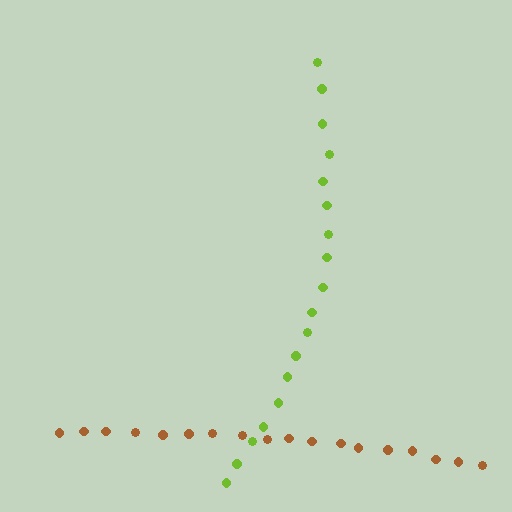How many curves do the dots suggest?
There are 2 distinct paths.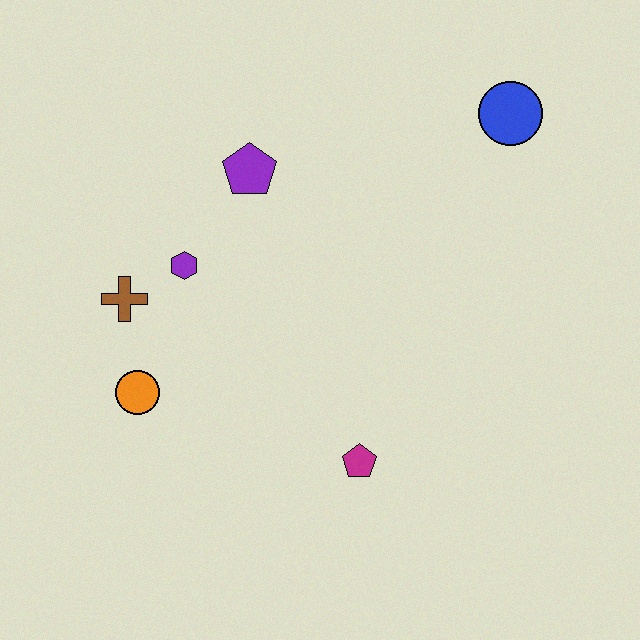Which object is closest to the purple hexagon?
The brown cross is closest to the purple hexagon.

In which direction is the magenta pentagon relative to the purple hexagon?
The magenta pentagon is below the purple hexagon.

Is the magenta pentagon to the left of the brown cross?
No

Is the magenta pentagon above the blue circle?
No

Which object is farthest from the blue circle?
The orange circle is farthest from the blue circle.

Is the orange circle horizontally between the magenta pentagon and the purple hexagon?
No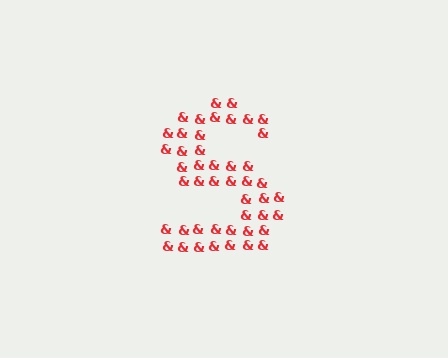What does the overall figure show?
The overall figure shows the letter S.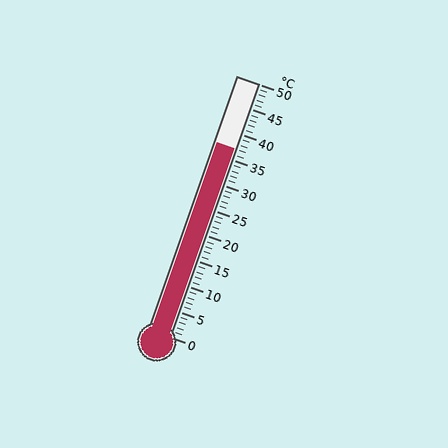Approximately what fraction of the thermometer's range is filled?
The thermometer is filled to approximately 75% of its range.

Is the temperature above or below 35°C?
The temperature is above 35°C.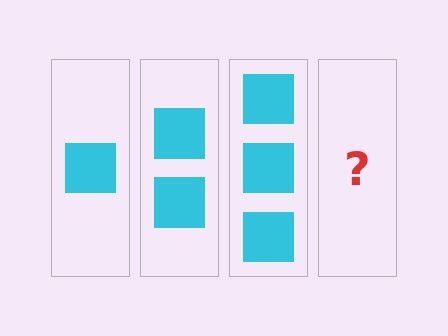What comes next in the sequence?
The next element should be 4 squares.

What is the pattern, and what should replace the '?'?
The pattern is that each step adds one more square. The '?' should be 4 squares.